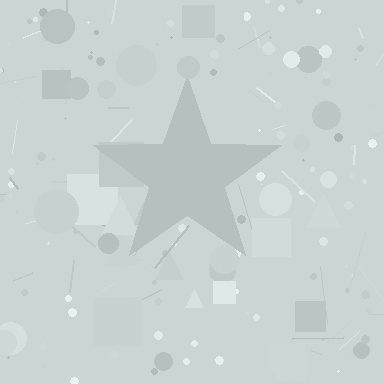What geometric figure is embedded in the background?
A star is embedded in the background.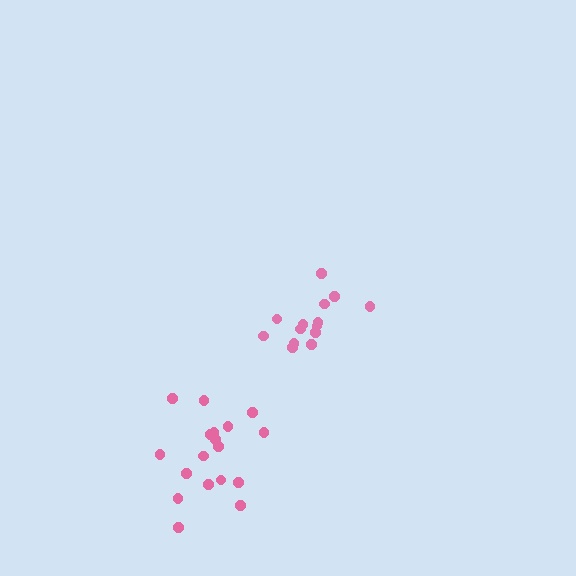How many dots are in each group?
Group 1: 15 dots, Group 2: 18 dots (33 total).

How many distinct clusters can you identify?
There are 2 distinct clusters.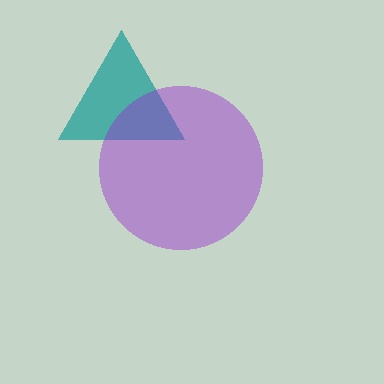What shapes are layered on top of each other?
The layered shapes are: a teal triangle, a purple circle.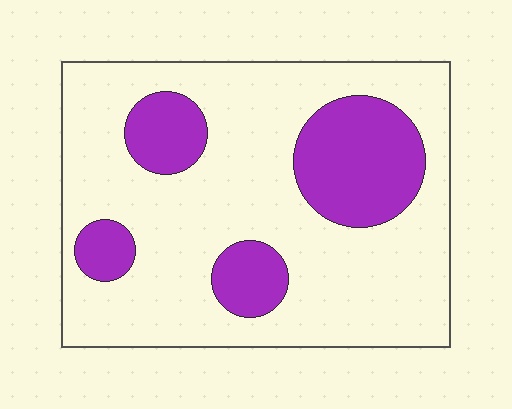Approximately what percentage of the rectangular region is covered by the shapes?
Approximately 25%.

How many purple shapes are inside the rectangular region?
4.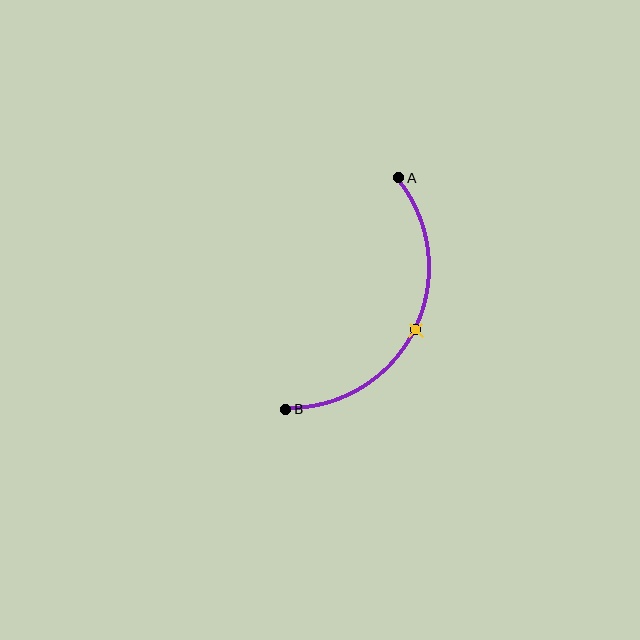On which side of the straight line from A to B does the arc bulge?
The arc bulges to the right of the straight line connecting A and B.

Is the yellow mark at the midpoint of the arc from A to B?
Yes. The yellow mark lies on the arc at equal arc-length from both A and B — it is the arc midpoint.